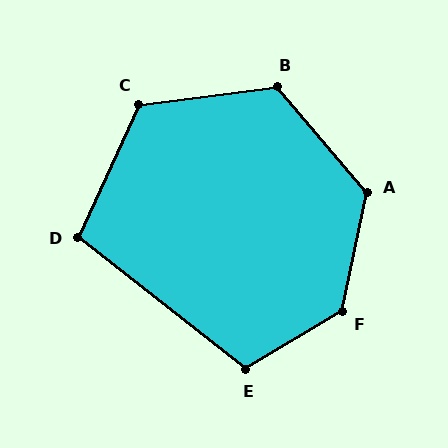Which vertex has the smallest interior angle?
D, at approximately 104 degrees.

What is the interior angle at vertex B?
Approximately 123 degrees (obtuse).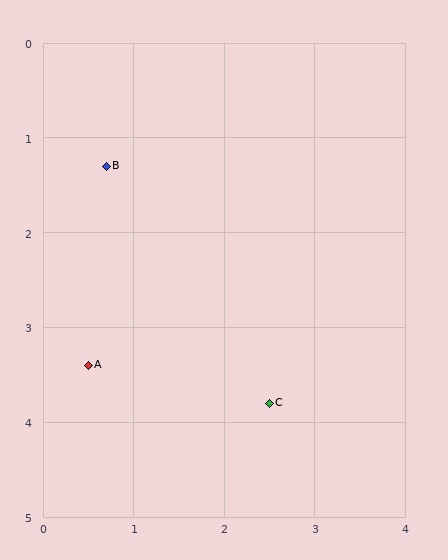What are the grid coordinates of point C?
Point C is at approximately (2.5, 3.8).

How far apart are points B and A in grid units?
Points B and A are about 2.1 grid units apart.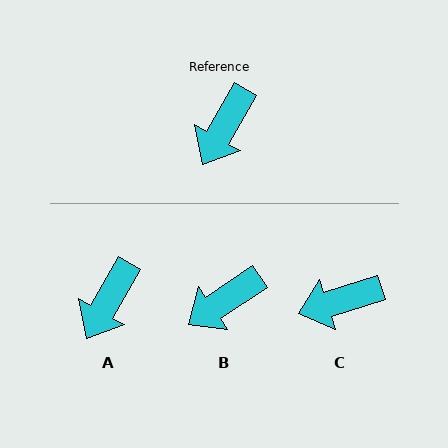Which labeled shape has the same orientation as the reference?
A.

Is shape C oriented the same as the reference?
No, it is off by about 42 degrees.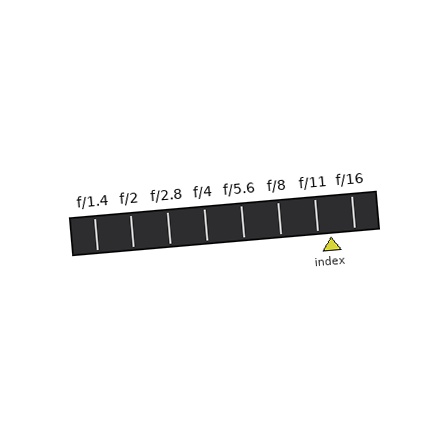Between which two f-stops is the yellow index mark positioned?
The index mark is between f/11 and f/16.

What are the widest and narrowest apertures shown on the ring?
The widest aperture shown is f/1.4 and the narrowest is f/16.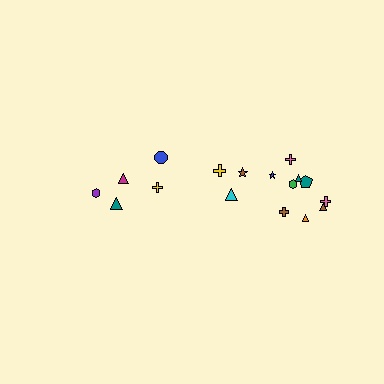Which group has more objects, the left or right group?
The right group.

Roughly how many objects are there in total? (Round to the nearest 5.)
Roughly 15 objects in total.